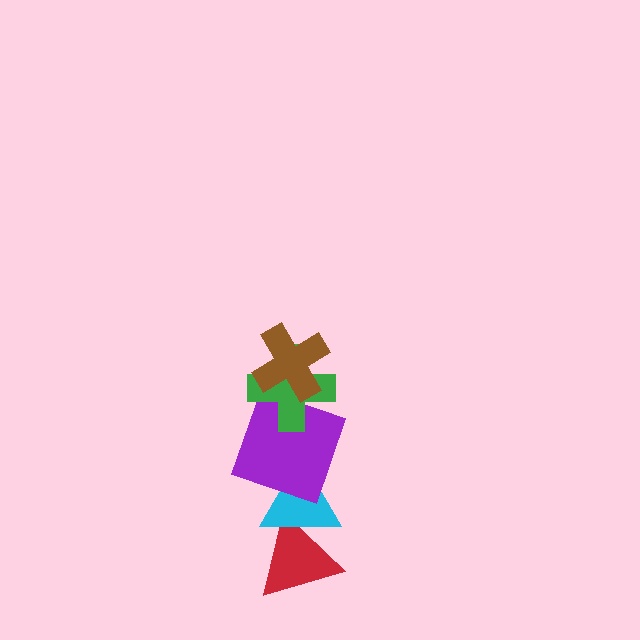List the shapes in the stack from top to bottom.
From top to bottom: the brown cross, the green cross, the purple square, the cyan triangle, the red triangle.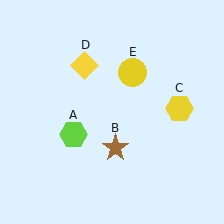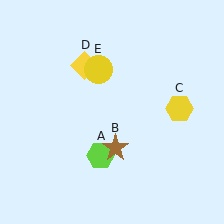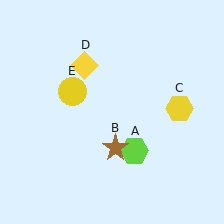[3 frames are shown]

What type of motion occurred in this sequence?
The lime hexagon (object A), yellow circle (object E) rotated counterclockwise around the center of the scene.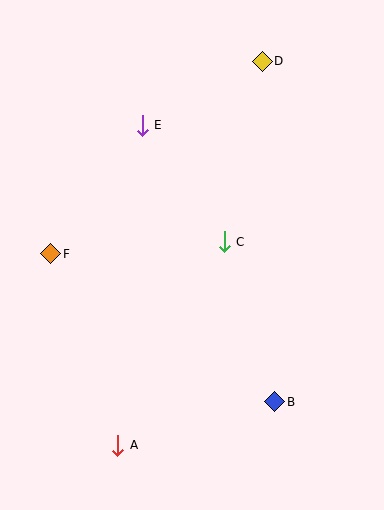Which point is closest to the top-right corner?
Point D is closest to the top-right corner.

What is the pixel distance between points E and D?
The distance between E and D is 136 pixels.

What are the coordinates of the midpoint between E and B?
The midpoint between E and B is at (208, 264).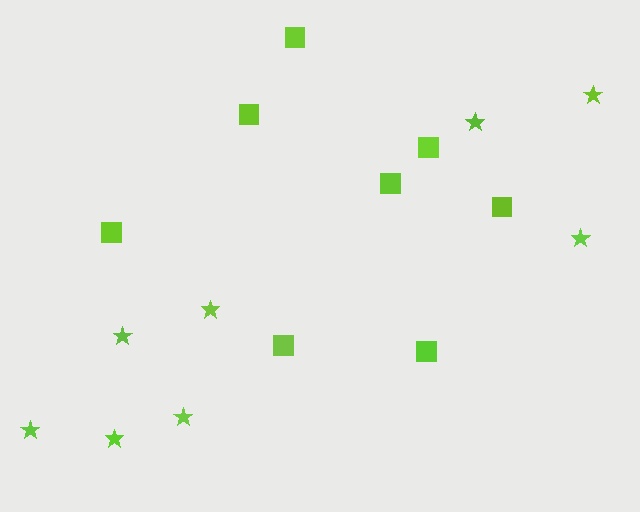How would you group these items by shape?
There are 2 groups: one group of squares (8) and one group of stars (8).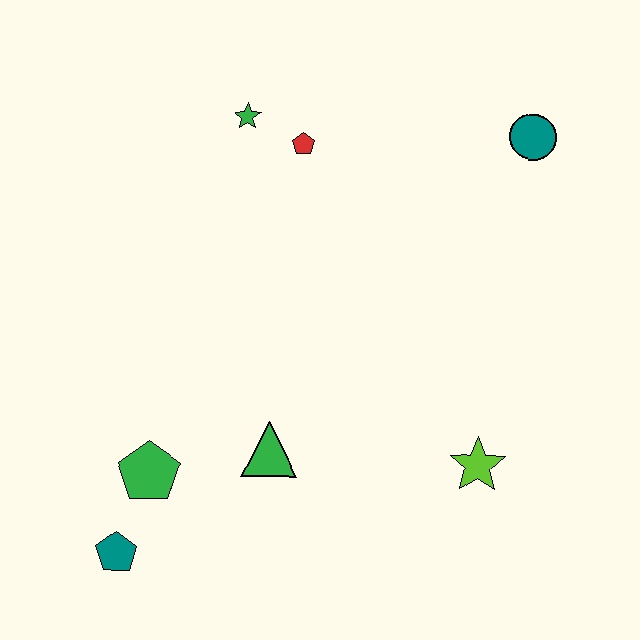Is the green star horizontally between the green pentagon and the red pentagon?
Yes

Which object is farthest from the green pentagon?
The teal circle is farthest from the green pentagon.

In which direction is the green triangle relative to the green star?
The green triangle is below the green star.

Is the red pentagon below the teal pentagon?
No